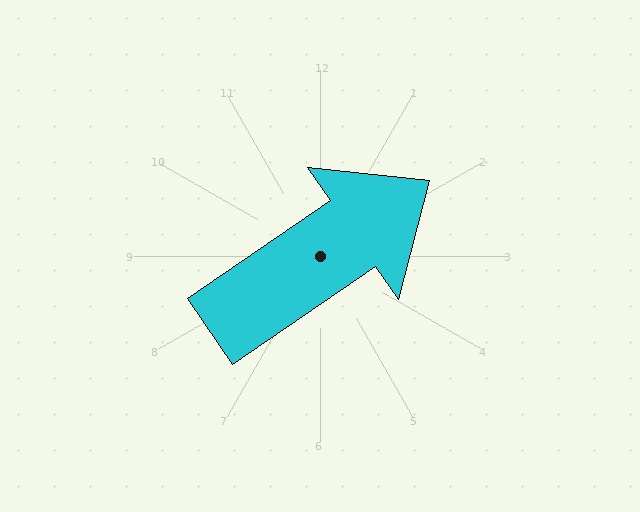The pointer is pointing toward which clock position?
Roughly 2 o'clock.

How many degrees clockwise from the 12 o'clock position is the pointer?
Approximately 55 degrees.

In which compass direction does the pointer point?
Northeast.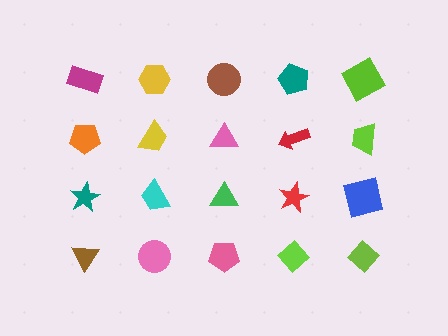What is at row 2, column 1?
An orange pentagon.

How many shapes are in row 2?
5 shapes.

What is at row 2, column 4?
A red arrow.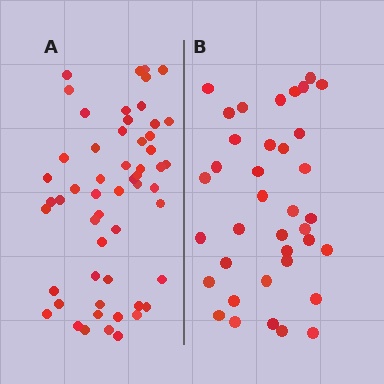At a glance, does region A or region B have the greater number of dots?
Region A (the left region) has more dots.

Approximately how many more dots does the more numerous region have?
Region A has approximately 20 more dots than region B.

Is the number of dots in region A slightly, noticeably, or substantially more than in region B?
Region A has substantially more. The ratio is roughly 1.5 to 1.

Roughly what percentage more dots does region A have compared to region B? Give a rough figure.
About 50% more.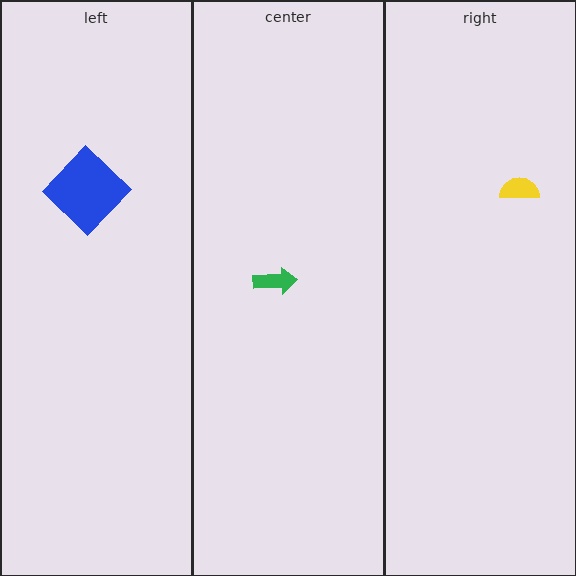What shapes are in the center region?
The green arrow.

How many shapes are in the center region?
1.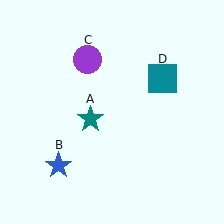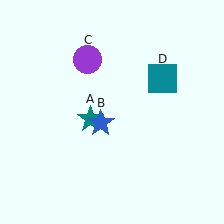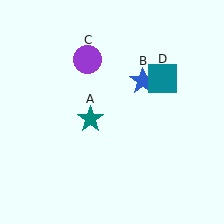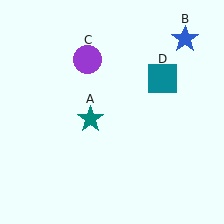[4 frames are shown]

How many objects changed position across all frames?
1 object changed position: blue star (object B).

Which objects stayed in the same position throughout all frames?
Teal star (object A) and purple circle (object C) and teal square (object D) remained stationary.